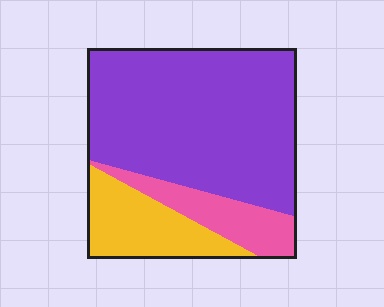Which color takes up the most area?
Purple, at roughly 65%.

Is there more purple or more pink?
Purple.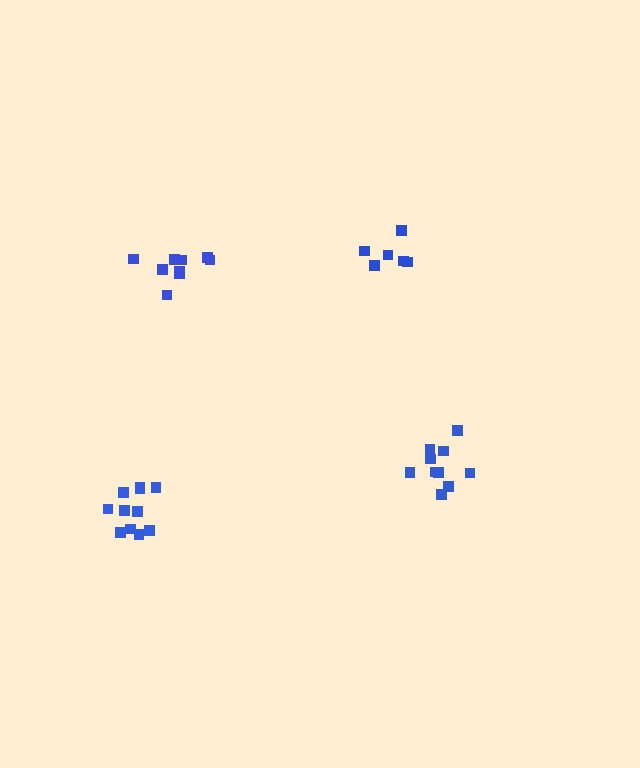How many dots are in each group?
Group 1: 10 dots, Group 2: 9 dots, Group 3: 6 dots, Group 4: 11 dots (36 total).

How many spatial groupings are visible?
There are 4 spatial groupings.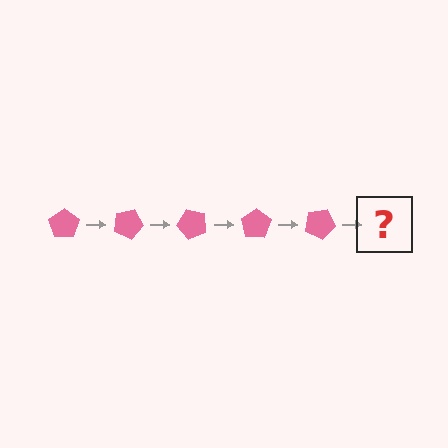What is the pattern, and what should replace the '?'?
The pattern is that the pentagon rotates 25 degrees each step. The '?' should be a pink pentagon rotated 125 degrees.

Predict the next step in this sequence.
The next step is a pink pentagon rotated 125 degrees.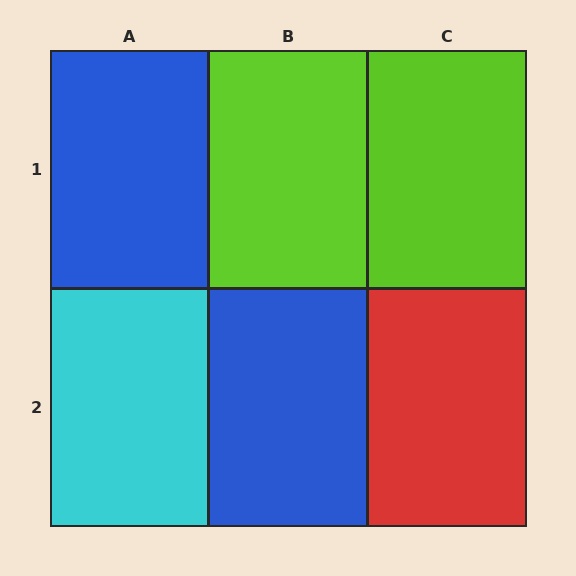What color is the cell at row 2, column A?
Cyan.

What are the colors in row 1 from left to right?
Blue, lime, lime.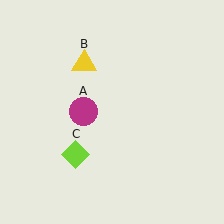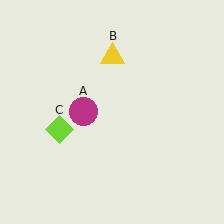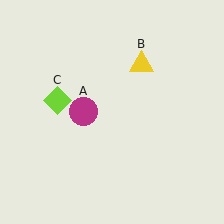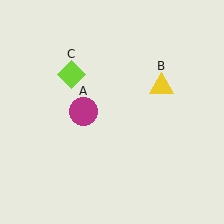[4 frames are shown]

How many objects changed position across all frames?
2 objects changed position: yellow triangle (object B), lime diamond (object C).